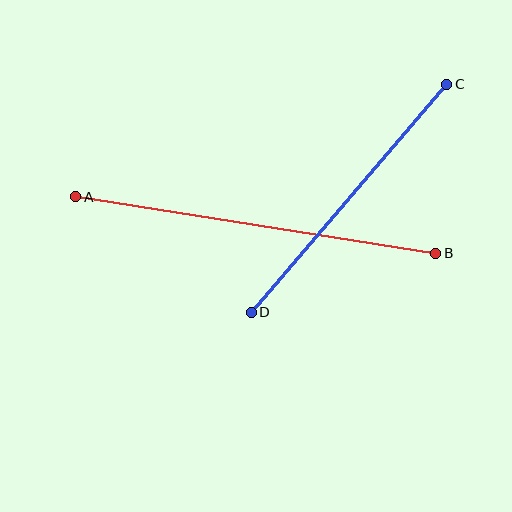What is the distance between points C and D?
The distance is approximately 300 pixels.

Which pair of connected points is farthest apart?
Points A and B are farthest apart.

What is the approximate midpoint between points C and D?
The midpoint is at approximately (349, 198) pixels.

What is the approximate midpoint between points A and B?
The midpoint is at approximately (256, 225) pixels.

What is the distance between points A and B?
The distance is approximately 364 pixels.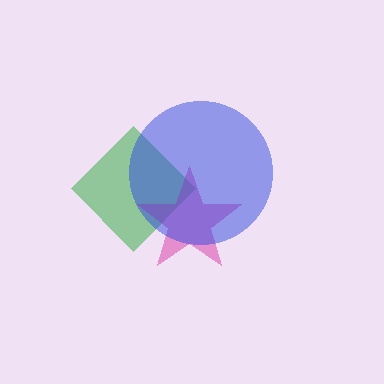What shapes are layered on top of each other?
The layered shapes are: a green diamond, a magenta star, a blue circle.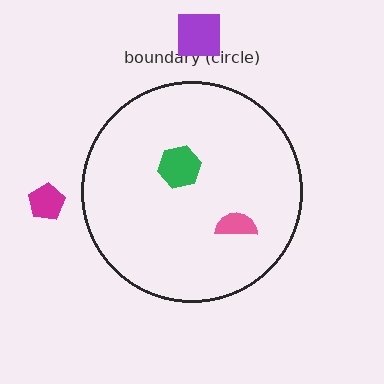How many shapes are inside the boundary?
2 inside, 2 outside.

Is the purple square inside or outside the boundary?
Outside.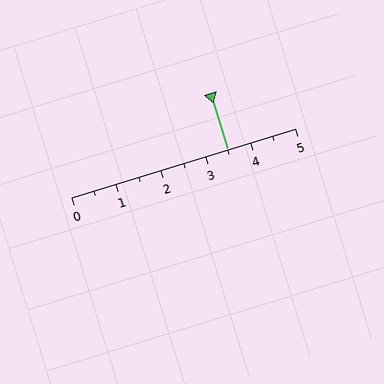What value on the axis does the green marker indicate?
The marker indicates approximately 3.5.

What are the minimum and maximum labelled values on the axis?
The axis runs from 0 to 5.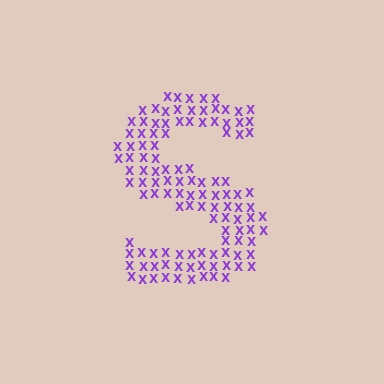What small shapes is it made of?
It is made of small letter X's.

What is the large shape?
The large shape is the letter S.